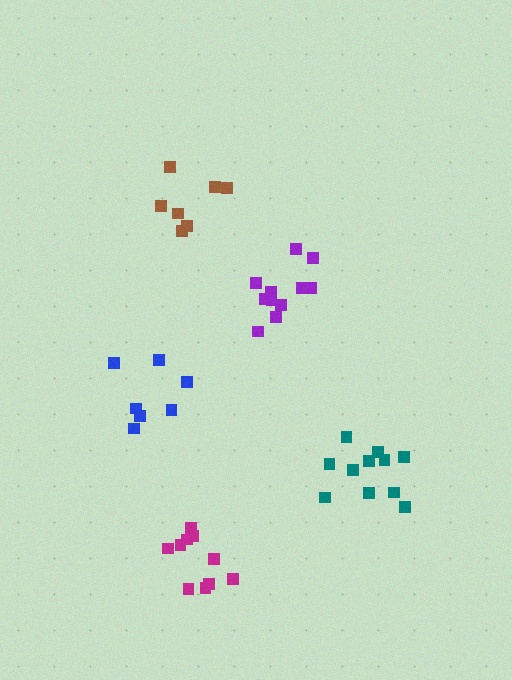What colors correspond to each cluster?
The clusters are colored: purple, brown, magenta, blue, teal.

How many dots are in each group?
Group 1: 11 dots, Group 2: 7 dots, Group 3: 10 dots, Group 4: 7 dots, Group 5: 11 dots (46 total).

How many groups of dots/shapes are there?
There are 5 groups.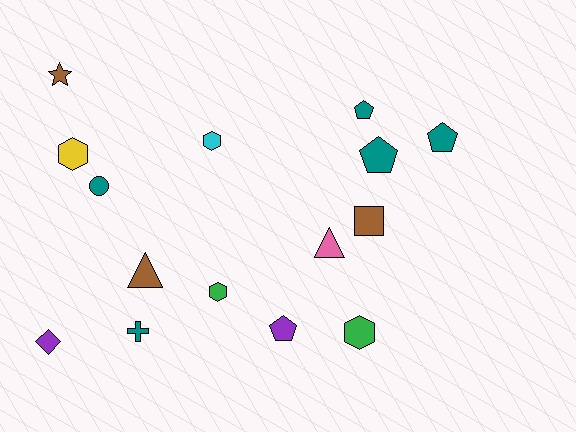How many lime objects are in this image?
There are no lime objects.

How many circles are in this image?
There is 1 circle.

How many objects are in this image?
There are 15 objects.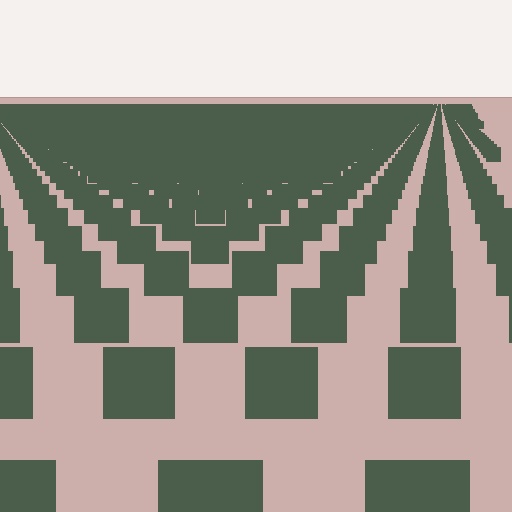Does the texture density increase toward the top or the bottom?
Density increases toward the top.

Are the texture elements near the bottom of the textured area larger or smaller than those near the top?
Larger. Near the bottom, elements are closer to the viewer and appear at a bigger on-screen size.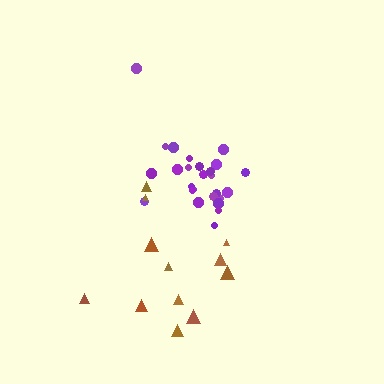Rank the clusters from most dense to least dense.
purple, brown.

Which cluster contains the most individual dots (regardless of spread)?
Purple (26).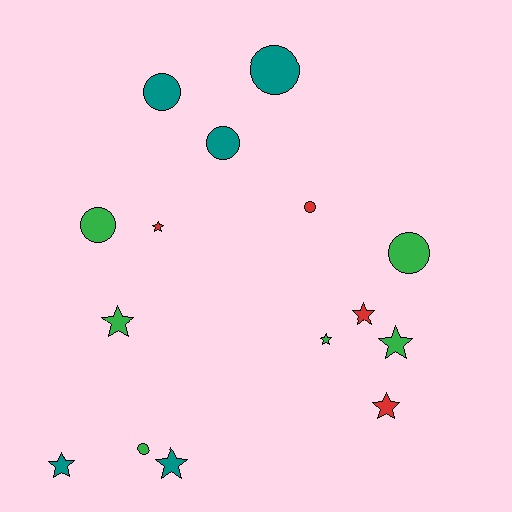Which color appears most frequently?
Green, with 6 objects.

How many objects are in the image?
There are 15 objects.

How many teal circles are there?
There are 3 teal circles.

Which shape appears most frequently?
Star, with 8 objects.